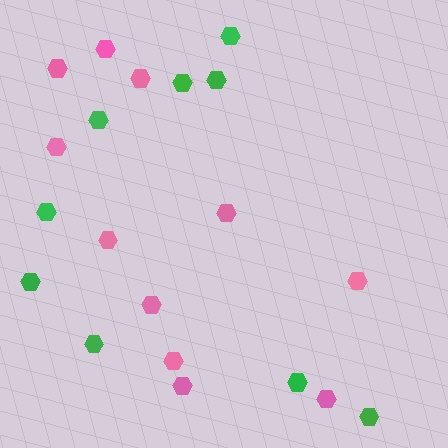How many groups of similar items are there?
There are 2 groups: one group of green hexagons (9) and one group of pink hexagons (11).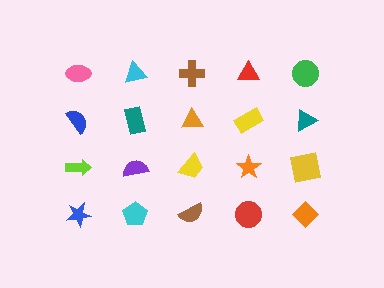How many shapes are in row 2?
5 shapes.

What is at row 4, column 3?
A brown semicircle.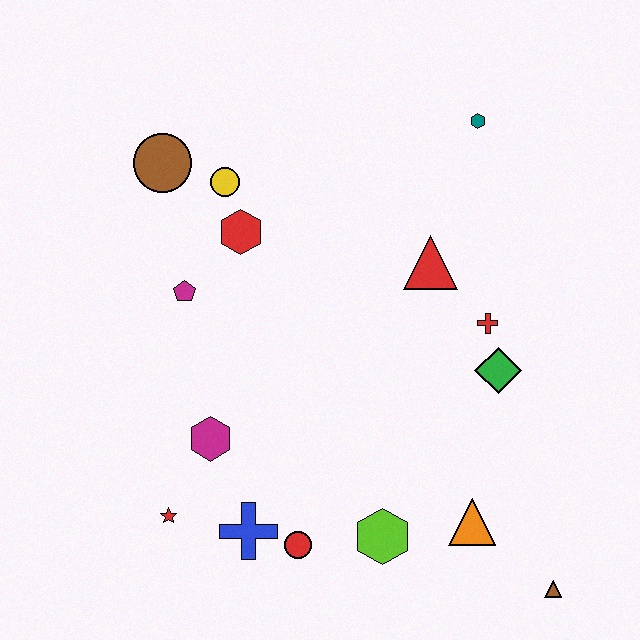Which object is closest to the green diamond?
The red cross is closest to the green diamond.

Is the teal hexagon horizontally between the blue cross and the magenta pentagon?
No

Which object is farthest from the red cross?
The red star is farthest from the red cross.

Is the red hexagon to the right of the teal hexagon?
No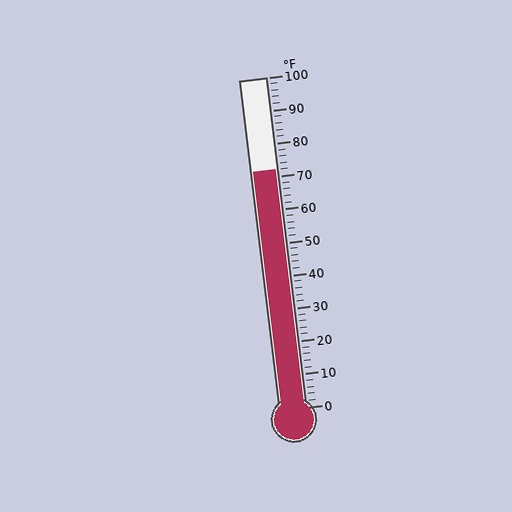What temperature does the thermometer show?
The thermometer shows approximately 72°F.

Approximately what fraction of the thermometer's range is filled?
The thermometer is filled to approximately 70% of its range.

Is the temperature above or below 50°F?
The temperature is above 50°F.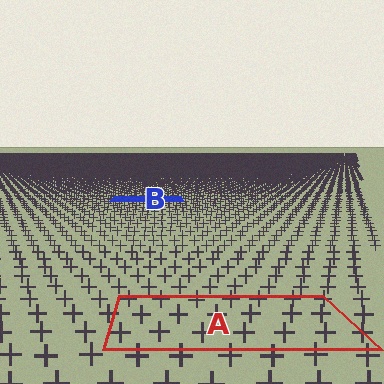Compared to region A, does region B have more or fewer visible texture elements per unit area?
Region B has more texture elements per unit area — they are packed more densely because it is farther away.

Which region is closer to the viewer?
Region A is closer. The texture elements there are larger and more spread out.